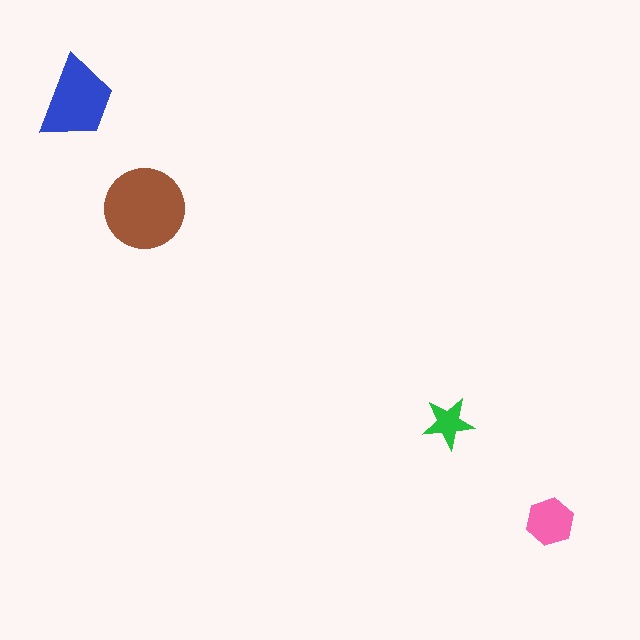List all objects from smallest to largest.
The green star, the pink hexagon, the blue trapezoid, the brown circle.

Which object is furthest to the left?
The blue trapezoid is leftmost.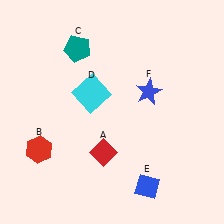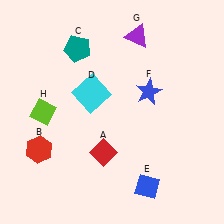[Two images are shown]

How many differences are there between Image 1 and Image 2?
There are 2 differences between the two images.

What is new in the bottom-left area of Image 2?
A lime diamond (H) was added in the bottom-left area of Image 2.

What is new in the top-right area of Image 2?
A purple triangle (G) was added in the top-right area of Image 2.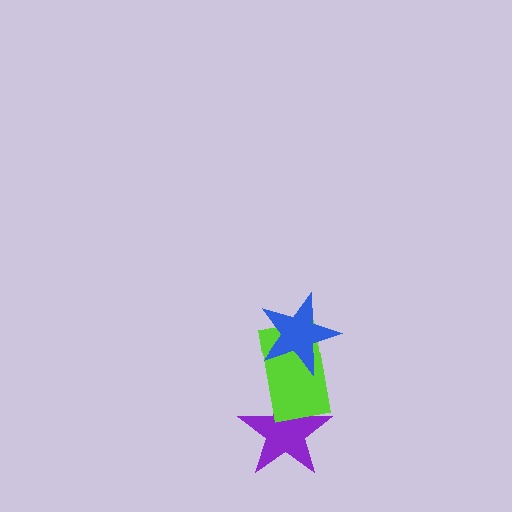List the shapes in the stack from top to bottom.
From top to bottom: the blue star, the lime rectangle, the purple star.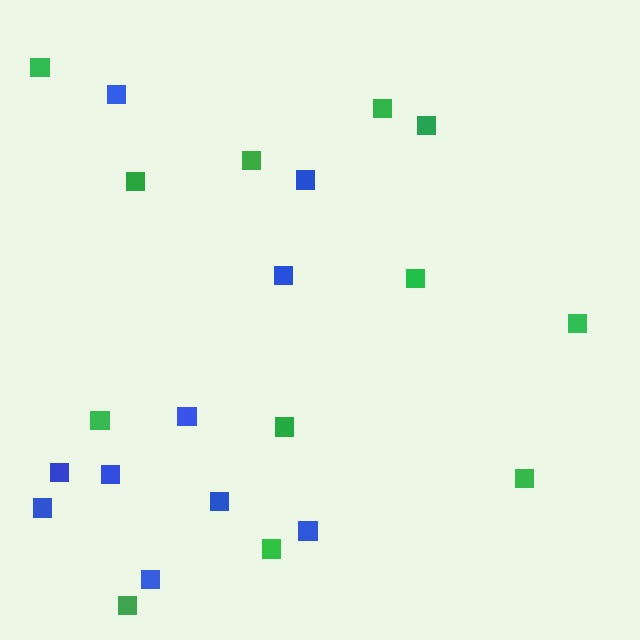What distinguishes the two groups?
There are 2 groups: one group of blue squares (10) and one group of green squares (12).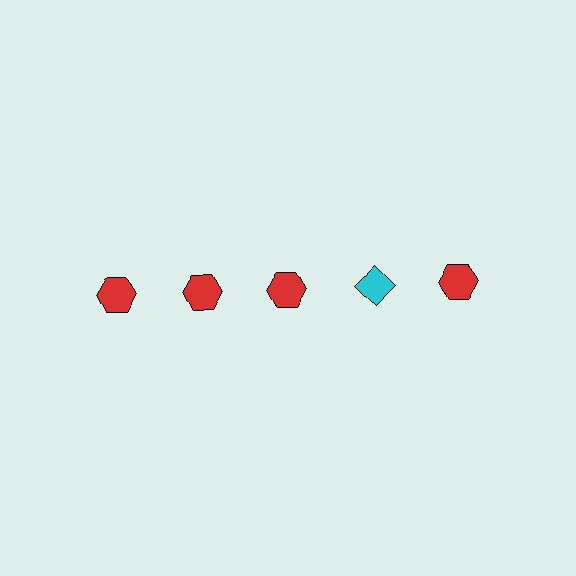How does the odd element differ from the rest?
It differs in both color (cyan instead of red) and shape (diamond instead of hexagon).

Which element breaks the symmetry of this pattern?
The cyan diamond in the top row, second from right column breaks the symmetry. All other shapes are red hexagons.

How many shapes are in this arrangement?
There are 5 shapes arranged in a grid pattern.